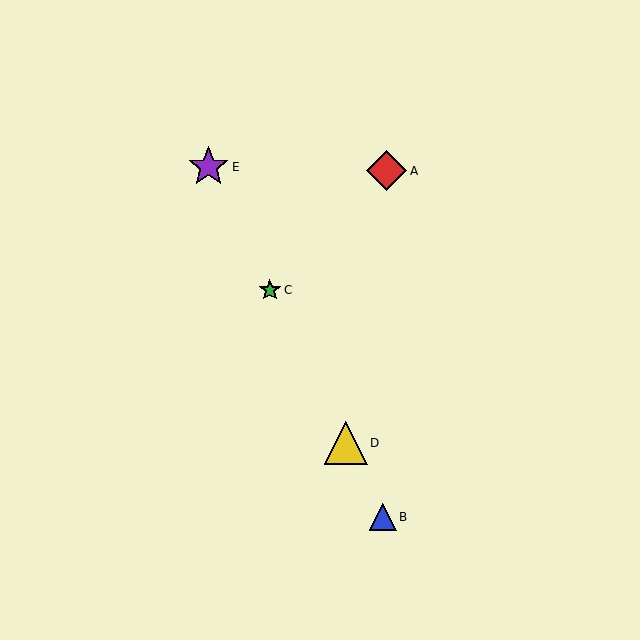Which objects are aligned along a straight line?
Objects B, C, D, E are aligned along a straight line.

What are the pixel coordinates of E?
Object E is at (208, 167).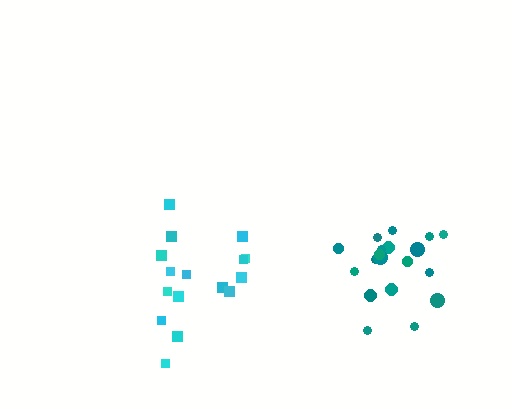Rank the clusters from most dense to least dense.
teal, cyan.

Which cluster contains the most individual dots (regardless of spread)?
Teal (19).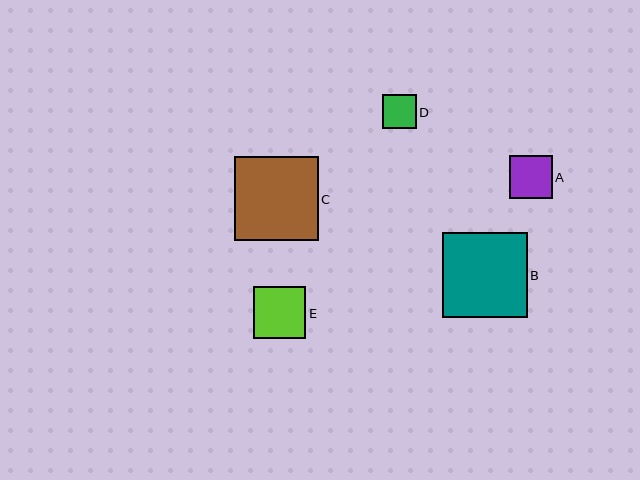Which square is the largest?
Square B is the largest with a size of approximately 85 pixels.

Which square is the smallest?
Square D is the smallest with a size of approximately 34 pixels.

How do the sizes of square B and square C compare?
Square B and square C are approximately the same size.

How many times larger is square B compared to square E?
Square B is approximately 1.6 times the size of square E.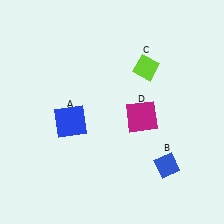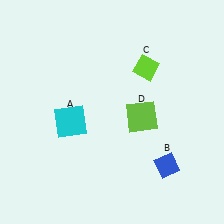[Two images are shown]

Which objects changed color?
A changed from blue to cyan. D changed from magenta to lime.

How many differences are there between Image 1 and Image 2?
There are 2 differences between the two images.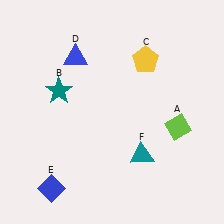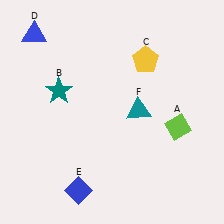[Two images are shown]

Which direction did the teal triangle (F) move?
The teal triangle (F) moved up.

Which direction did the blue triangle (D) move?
The blue triangle (D) moved left.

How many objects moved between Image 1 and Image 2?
3 objects moved between the two images.